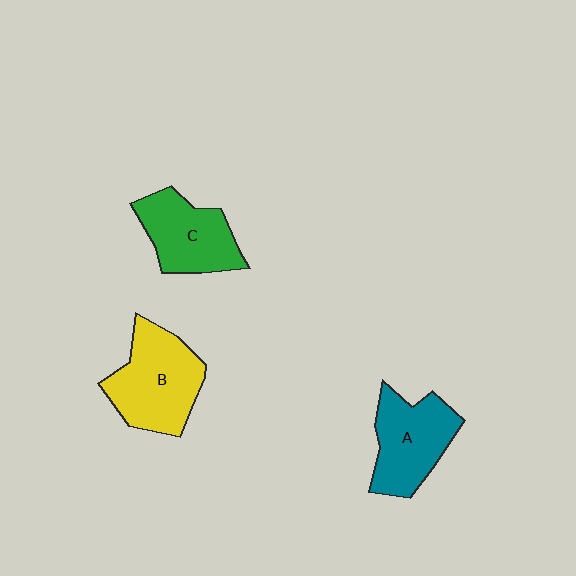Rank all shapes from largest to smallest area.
From largest to smallest: B (yellow), A (teal), C (green).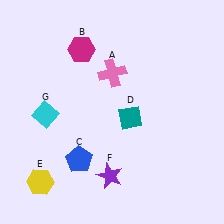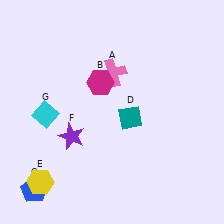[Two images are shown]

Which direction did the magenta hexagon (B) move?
The magenta hexagon (B) moved down.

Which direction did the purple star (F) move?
The purple star (F) moved up.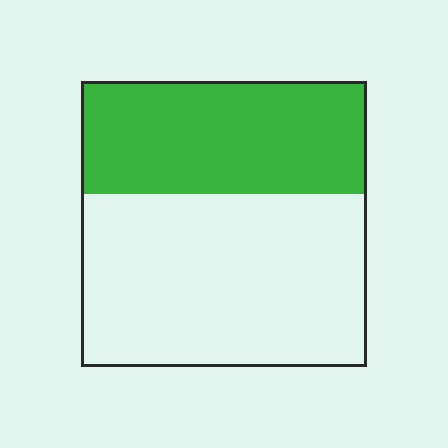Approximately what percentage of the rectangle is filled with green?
Approximately 40%.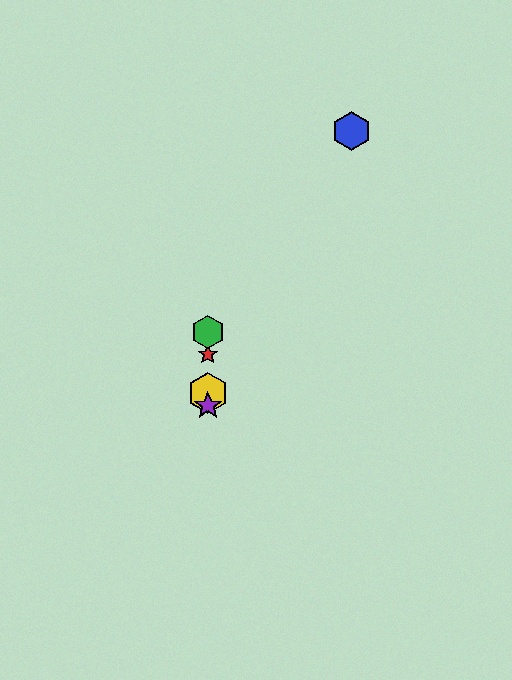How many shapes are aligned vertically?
4 shapes (the red star, the green hexagon, the yellow hexagon, the purple star) are aligned vertically.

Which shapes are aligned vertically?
The red star, the green hexagon, the yellow hexagon, the purple star are aligned vertically.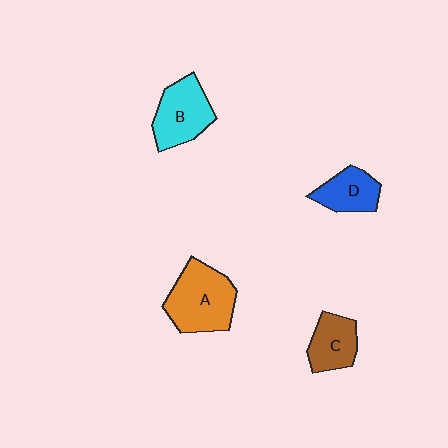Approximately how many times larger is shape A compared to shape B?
Approximately 1.2 times.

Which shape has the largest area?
Shape A (orange).